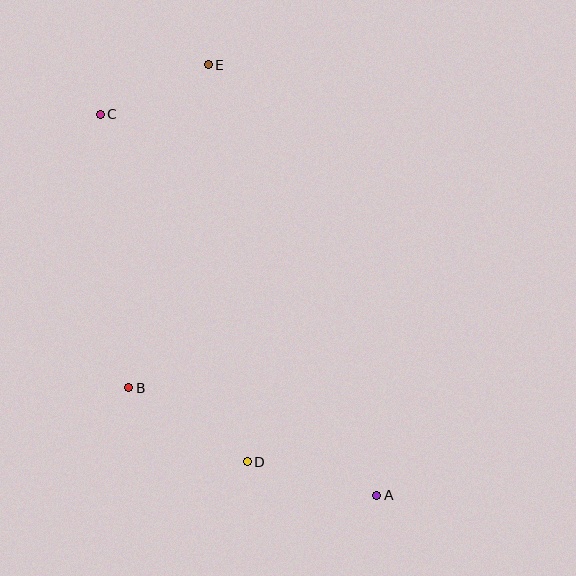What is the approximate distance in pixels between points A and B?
The distance between A and B is approximately 271 pixels.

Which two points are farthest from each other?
Points A and C are farthest from each other.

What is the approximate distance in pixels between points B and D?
The distance between B and D is approximately 139 pixels.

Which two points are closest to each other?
Points C and E are closest to each other.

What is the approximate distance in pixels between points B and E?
The distance between B and E is approximately 333 pixels.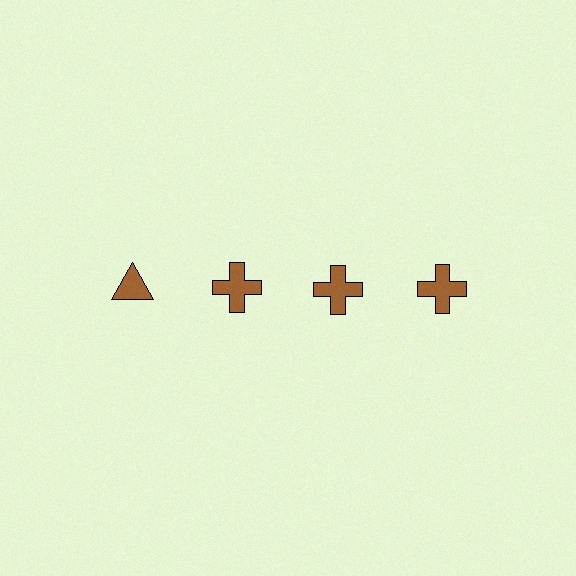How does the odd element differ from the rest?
It has a different shape: triangle instead of cross.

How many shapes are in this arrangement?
There are 4 shapes arranged in a grid pattern.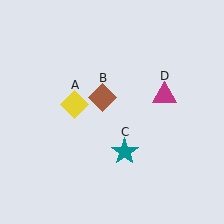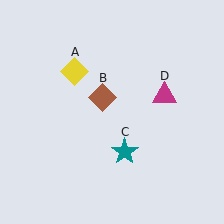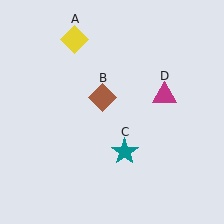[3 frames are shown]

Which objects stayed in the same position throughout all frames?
Brown diamond (object B) and teal star (object C) and magenta triangle (object D) remained stationary.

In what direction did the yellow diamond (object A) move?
The yellow diamond (object A) moved up.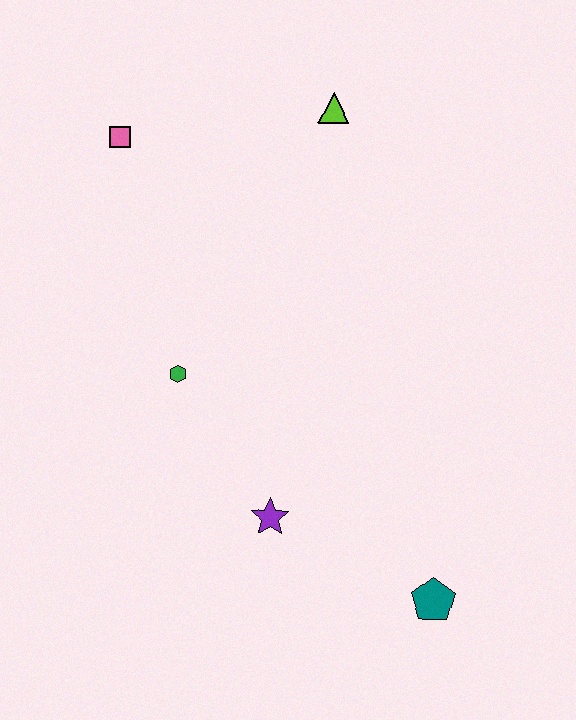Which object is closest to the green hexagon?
The purple star is closest to the green hexagon.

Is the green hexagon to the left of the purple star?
Yes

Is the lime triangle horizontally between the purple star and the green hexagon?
No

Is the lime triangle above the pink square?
Yes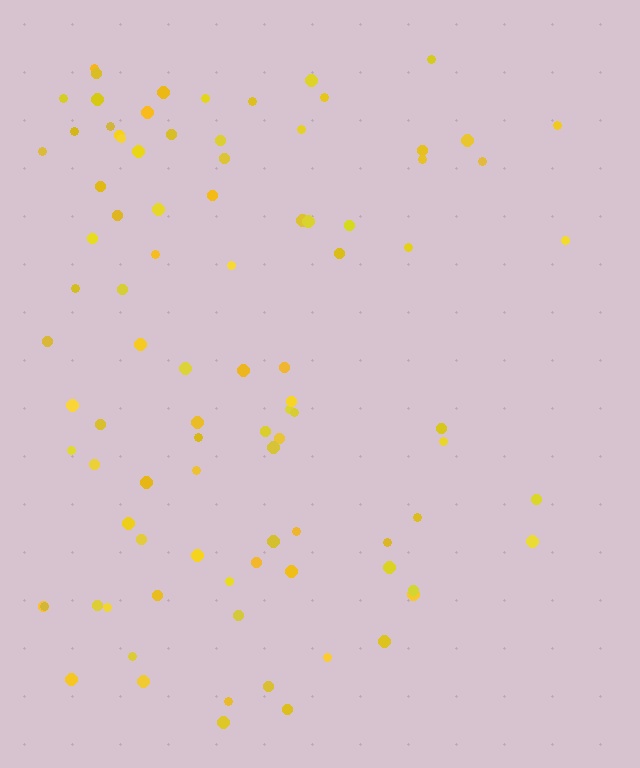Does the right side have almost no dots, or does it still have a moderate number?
Still a moderate number, just noticeably fewer than the left.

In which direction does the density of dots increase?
From right to left, with the left side densest.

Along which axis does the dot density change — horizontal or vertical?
Horizontal.